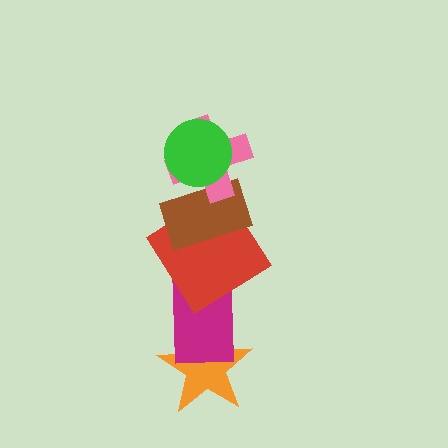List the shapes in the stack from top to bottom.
From top to bottom: the green circle, the pink cross, the brown rectangle, the red diamond, the magenta rectangle, the orange star.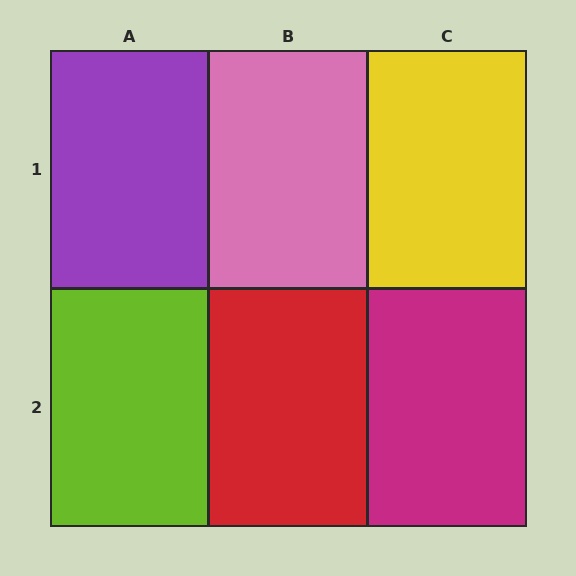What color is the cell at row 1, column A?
Purple.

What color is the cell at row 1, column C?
Yellow.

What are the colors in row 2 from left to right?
Lime, red, magenta.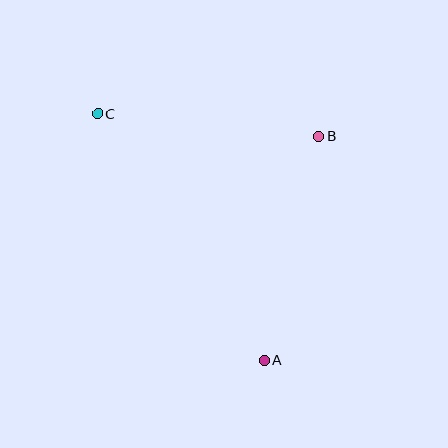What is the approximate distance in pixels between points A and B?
The distance between A and B is approximately 231 pixels.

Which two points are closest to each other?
Points B and C are closest to each other.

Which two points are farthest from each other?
Points A and C are farthest from each other.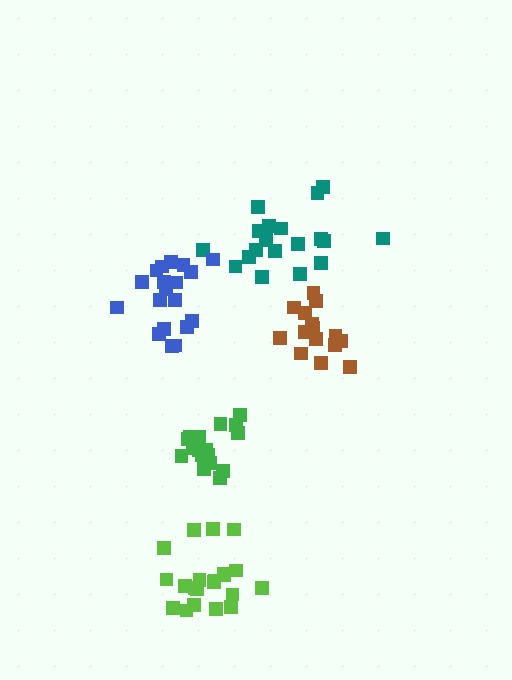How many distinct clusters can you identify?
There are 5 distinct clusters.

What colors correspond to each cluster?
The clusters are colored: lime, teal, brown, green, blue.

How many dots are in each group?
Group 1: 21 dots, Group 2: 20 dots, Group 3: 15 dots, Group 4: 17 dots, Group 5: 19 dots (92 total).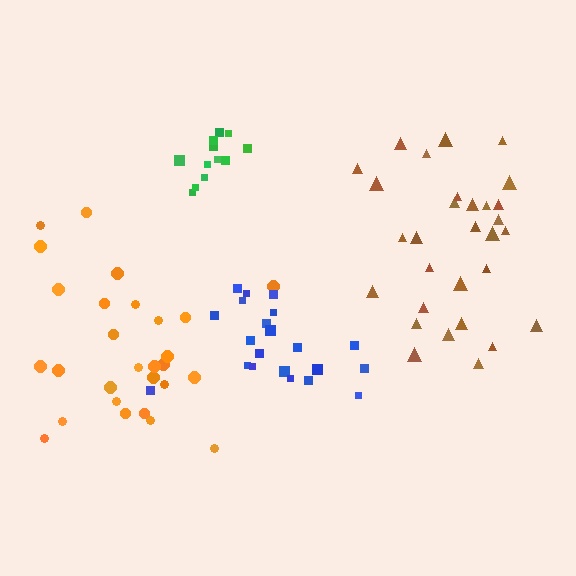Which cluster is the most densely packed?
Green.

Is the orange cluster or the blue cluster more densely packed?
Blue.